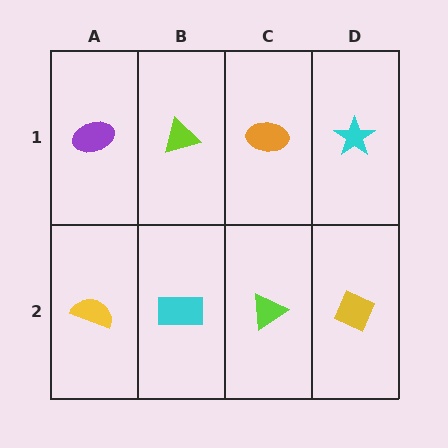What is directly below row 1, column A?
A yellow semicircle.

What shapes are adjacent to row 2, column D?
A cyan star (row 1, column D), a lime triangle (row 2, column C).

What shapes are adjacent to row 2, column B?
A lime triangle (row 1, column B), a yellow semicircle (row 2, column A), a lime triangle (row 2, column C).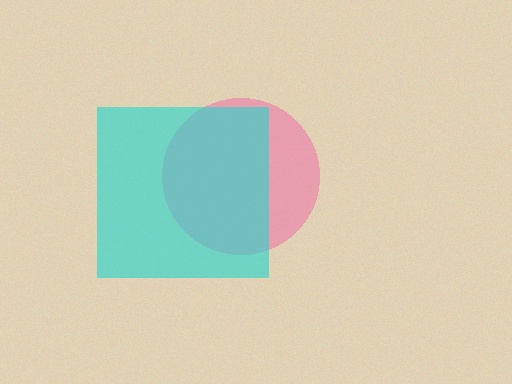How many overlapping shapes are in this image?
There are 2 overlapping shapes in the image.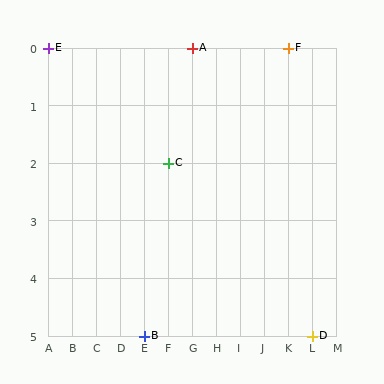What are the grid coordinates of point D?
Point D is at grid coordinates (L, 5).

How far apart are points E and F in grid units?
Points E and F are 10 columns apart.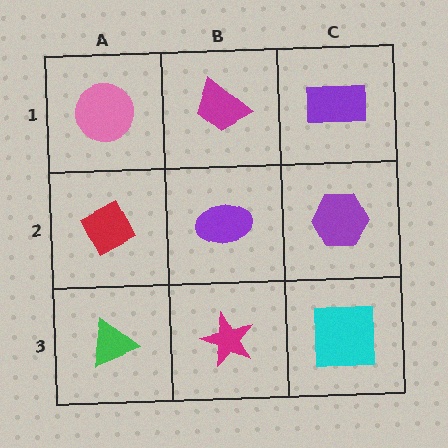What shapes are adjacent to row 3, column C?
A purple hexagon (row 2, column C), a magenta star (row 3, column B).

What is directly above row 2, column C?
A purple rectangle.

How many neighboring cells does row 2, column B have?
4.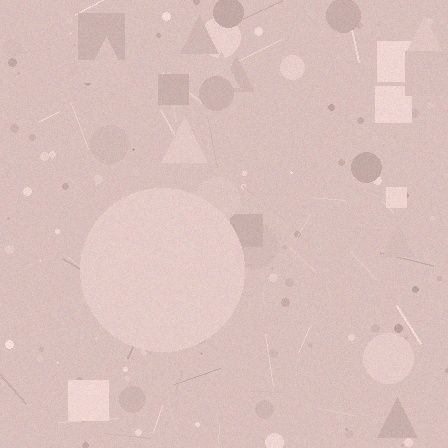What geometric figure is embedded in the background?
A circle is embedded in the background.